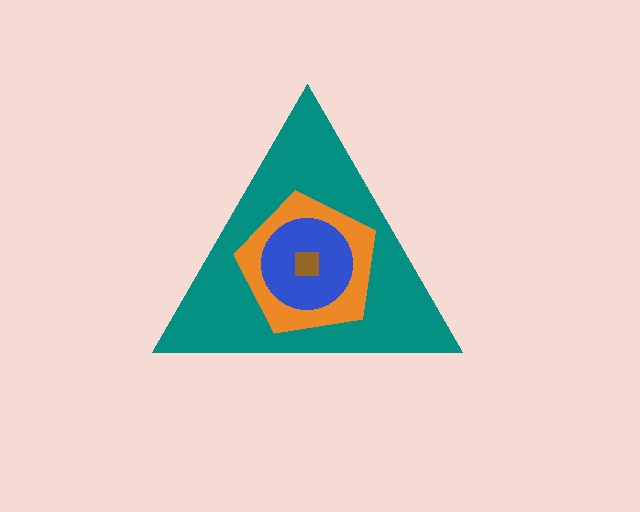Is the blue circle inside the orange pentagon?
Yes.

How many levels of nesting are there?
4.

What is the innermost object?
The brown square.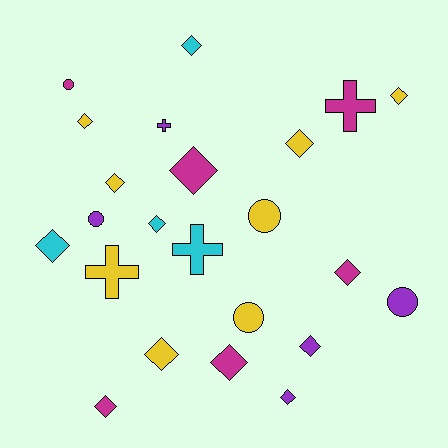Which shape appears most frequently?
Diamond, with 14 objects.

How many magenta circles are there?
There is 1 magenta circle.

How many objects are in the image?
There are 23 objects.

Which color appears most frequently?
Yellow, with 8 objects.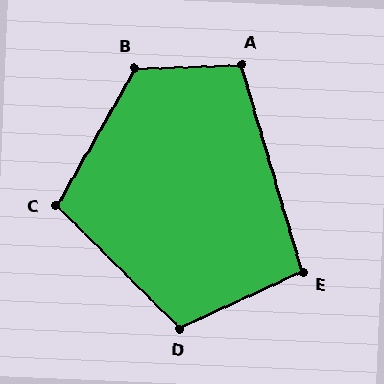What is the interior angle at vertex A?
Approximately 105 degrees (obtuse).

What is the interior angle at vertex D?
Approximately 111 degrees (obtuse).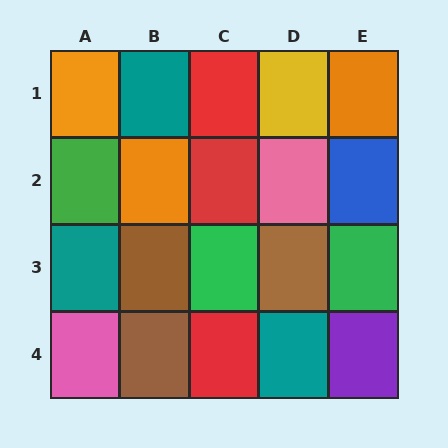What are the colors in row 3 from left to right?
Teal, brown, green, brown, green.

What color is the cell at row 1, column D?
Yellow.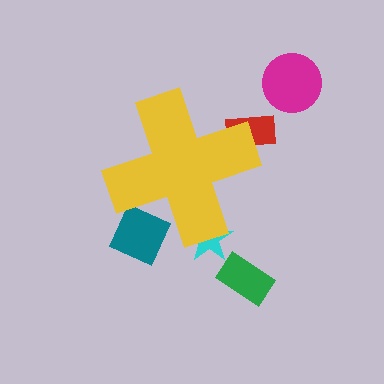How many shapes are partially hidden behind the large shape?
3 shapes are partially hidden.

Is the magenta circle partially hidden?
No, the magenta circle is fully visible.